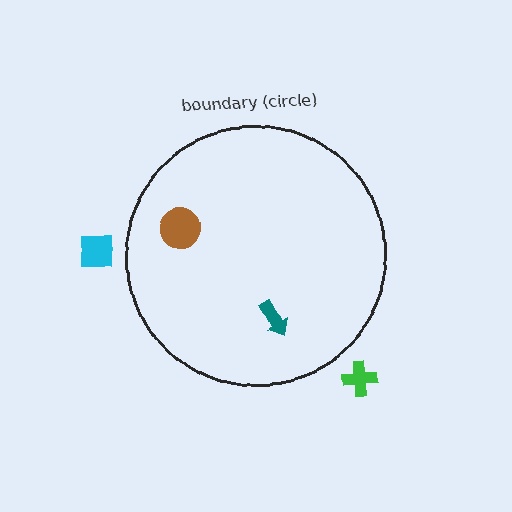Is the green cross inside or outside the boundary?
Outside.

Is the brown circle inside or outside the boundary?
Inside.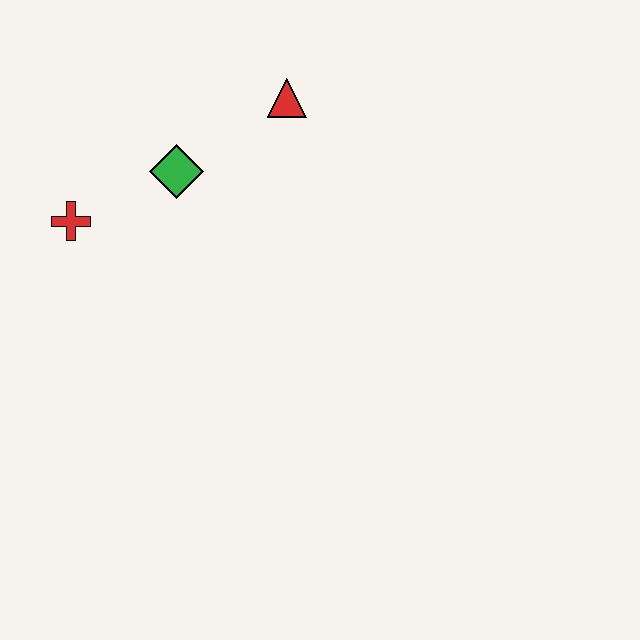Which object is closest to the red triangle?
The green diamond is closest to the red triangle.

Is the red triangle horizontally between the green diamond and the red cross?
No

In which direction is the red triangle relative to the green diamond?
The red triangle is to the right of the green diamond.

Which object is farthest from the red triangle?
The red cross is farthest from the red triangle.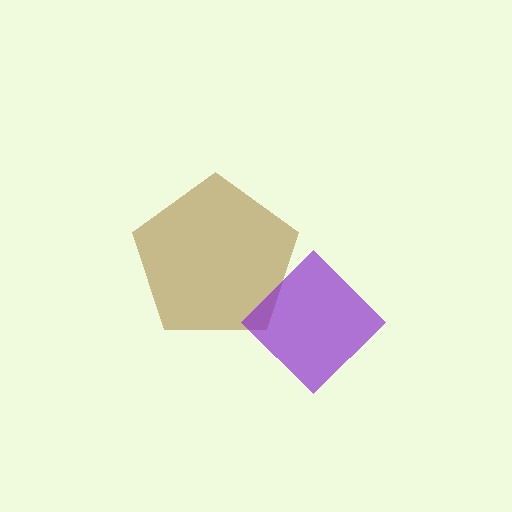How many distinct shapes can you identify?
There are 2 distinct shapes: a brown pentagon, a purple diamond.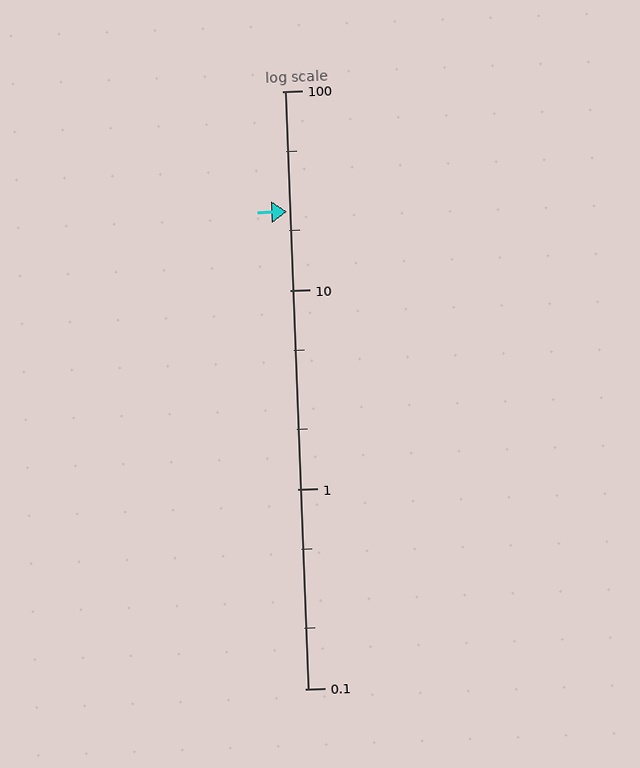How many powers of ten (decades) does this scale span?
The scale spans 3 decades, from 0.1 to 100.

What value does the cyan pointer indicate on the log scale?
The pointer indicates approximately 25.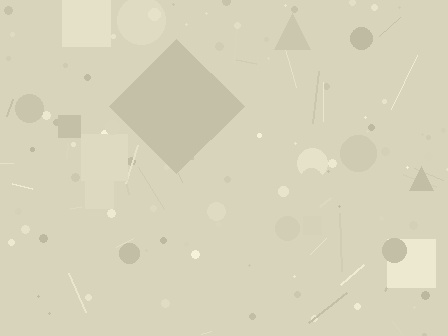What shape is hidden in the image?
A diamond is hidden in the image.